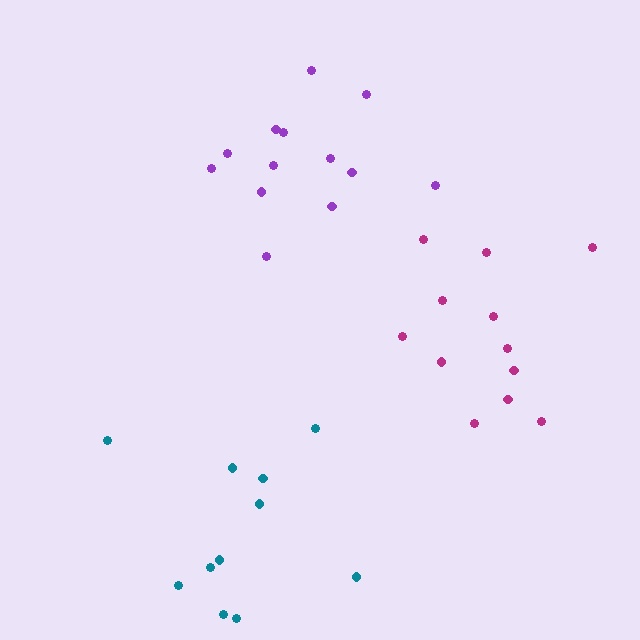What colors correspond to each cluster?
The clusters are colored: purple, magenta, teal.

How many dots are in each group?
Group 1: 13 dots, Group 2: 12 dots, Group 3: 11 dots (36 total).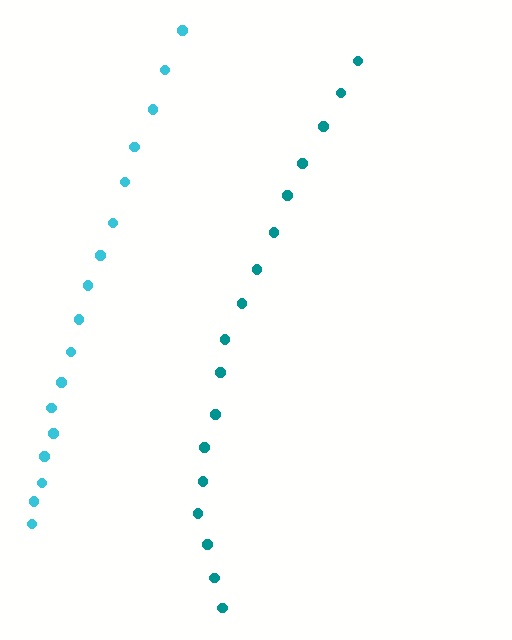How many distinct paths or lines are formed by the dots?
There are 2 distinct paths.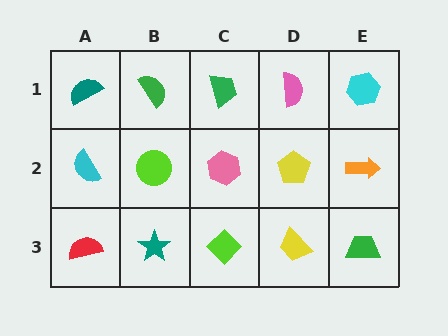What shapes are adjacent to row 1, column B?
A lime circle (row 2, column B), a teal semicircle (row 1, column A), a green trapezoid (row 1, column C).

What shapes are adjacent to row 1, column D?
A yellow pentagon (row 2, column D), a green trapezoid (row 1, column C), a cyan hexagon (row 1, column E).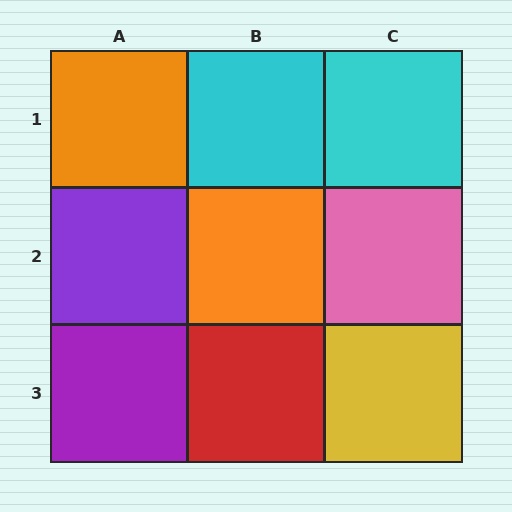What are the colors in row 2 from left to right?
Purple, orange, pink.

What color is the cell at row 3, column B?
Red.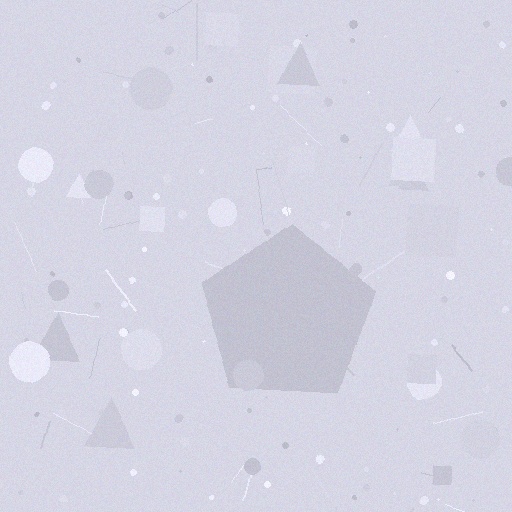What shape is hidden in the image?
A pentagon is hidden in the image.